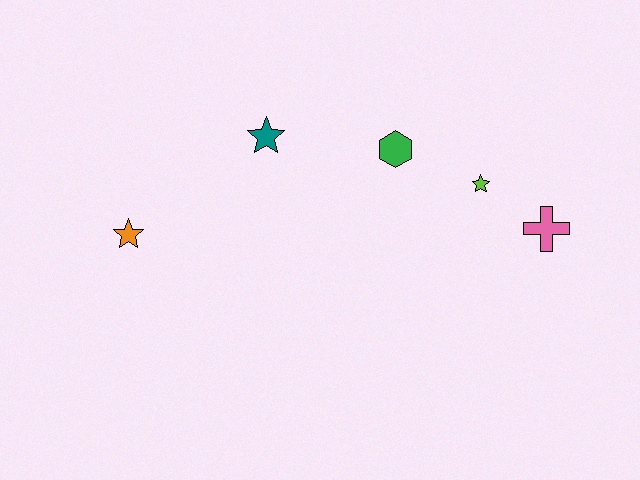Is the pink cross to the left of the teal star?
No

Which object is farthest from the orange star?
The pink cross is farthest from the orange star.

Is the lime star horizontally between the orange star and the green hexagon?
No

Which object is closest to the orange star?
The teal star is closest to the orange star.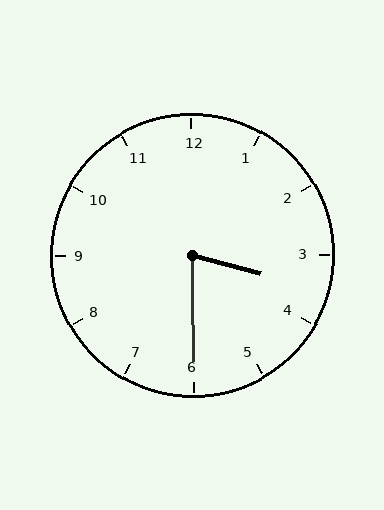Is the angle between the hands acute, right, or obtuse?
It is acute.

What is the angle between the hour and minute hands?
Approximately 75 degrees.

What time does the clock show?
3:30.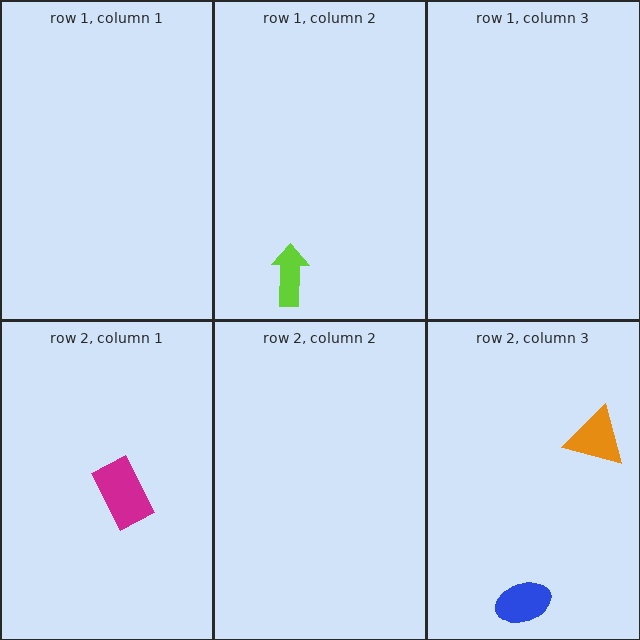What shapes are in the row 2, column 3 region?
The blue ellipse, the orange triangle.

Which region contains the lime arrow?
The row 1, column 2 region.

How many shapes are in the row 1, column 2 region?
1.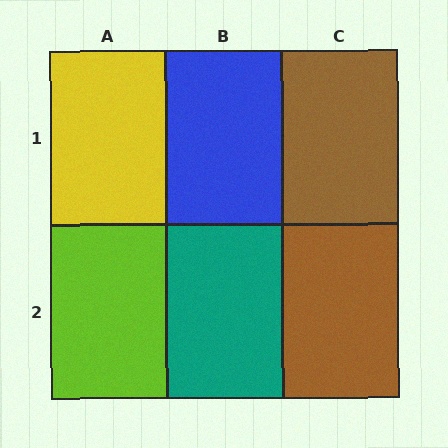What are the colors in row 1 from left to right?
Yellow, blue, brown.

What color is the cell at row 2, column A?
Lime.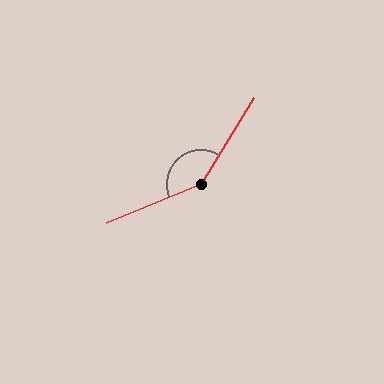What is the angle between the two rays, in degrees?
Approximately 144 degrees.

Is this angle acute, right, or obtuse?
It is obtuse.